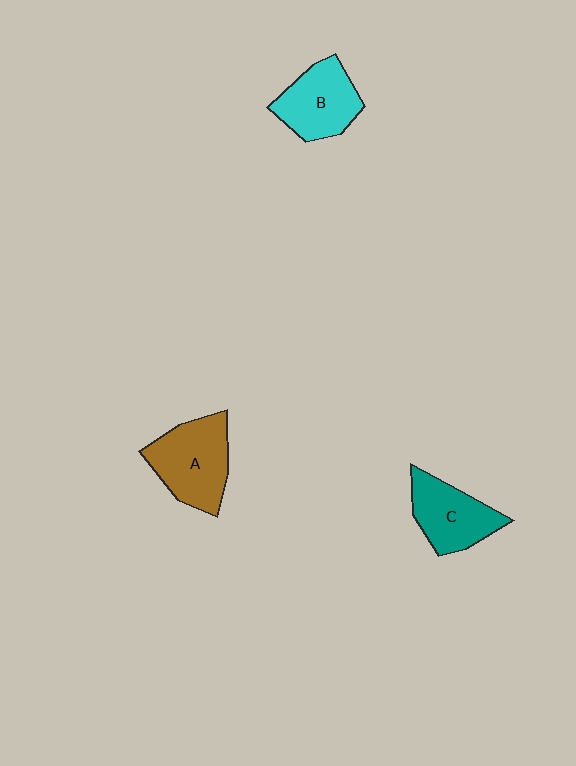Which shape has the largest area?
Shape A (brown).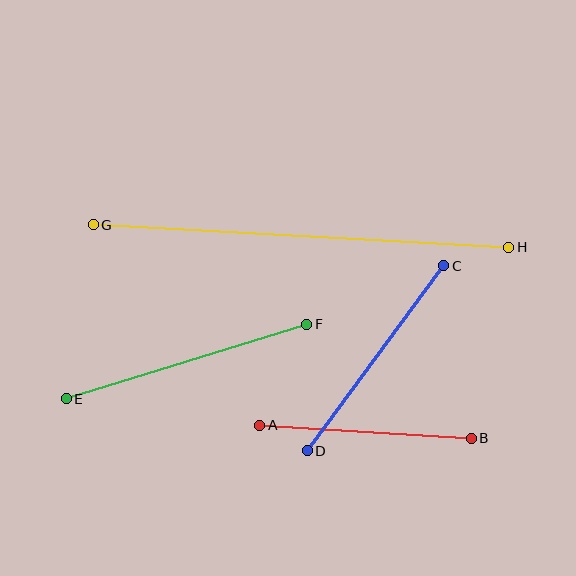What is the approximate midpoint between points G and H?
The midpoint is at approximately (301, 236) pixels.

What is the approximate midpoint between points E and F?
The midpoint is at approximately (186, 362) pixels.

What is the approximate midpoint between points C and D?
The midpoint is at approximately (375, 358) pixels.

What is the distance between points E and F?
The distance is approximately 252 pixels.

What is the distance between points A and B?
The distance is approximately 212 pixels.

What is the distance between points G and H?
The distance is approximately 416 pixels.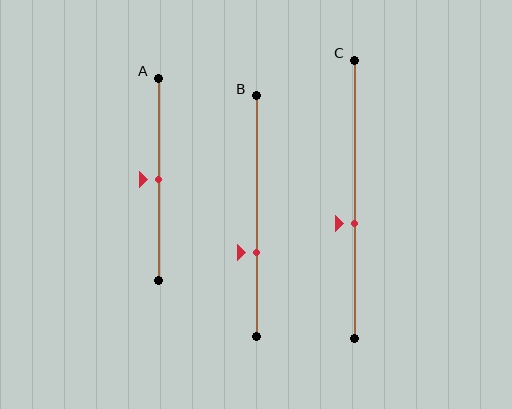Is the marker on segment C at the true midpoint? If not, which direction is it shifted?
No, the marker on segment C is shifted downward by about 9% of the segment length.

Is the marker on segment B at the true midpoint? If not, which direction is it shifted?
No, the marker on segment B is shifted downward by about 15% of the segment length.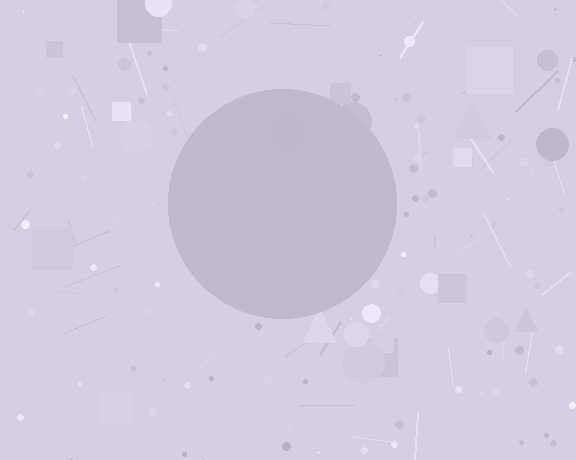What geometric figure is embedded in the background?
A circle is embedded in the background.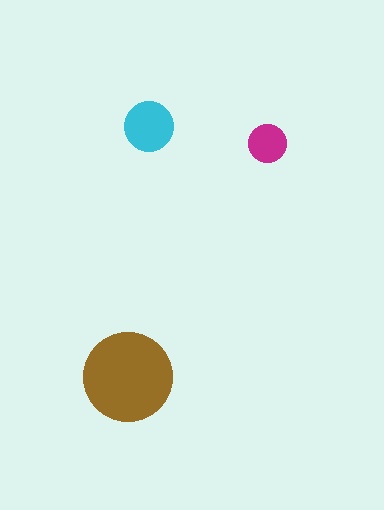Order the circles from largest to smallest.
the brown one, the cyan one, the magenta one.